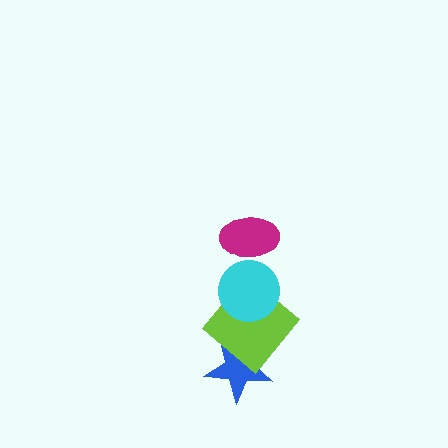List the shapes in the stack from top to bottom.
From top to bottom: the magenta ellipse, the cyan circle, the lime diamond, the blue star.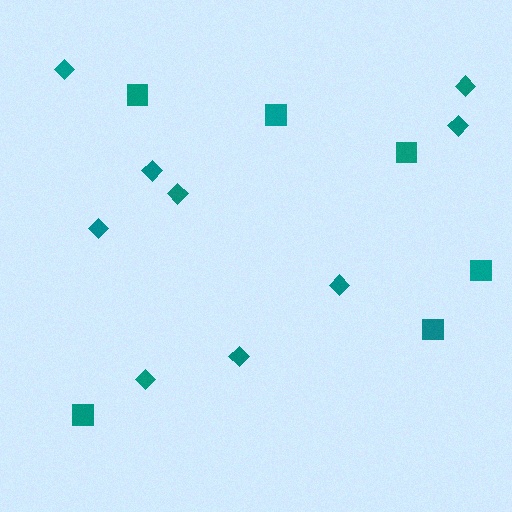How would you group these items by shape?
There are 2 groups: one group of squares (6) and one group of diamonds (9).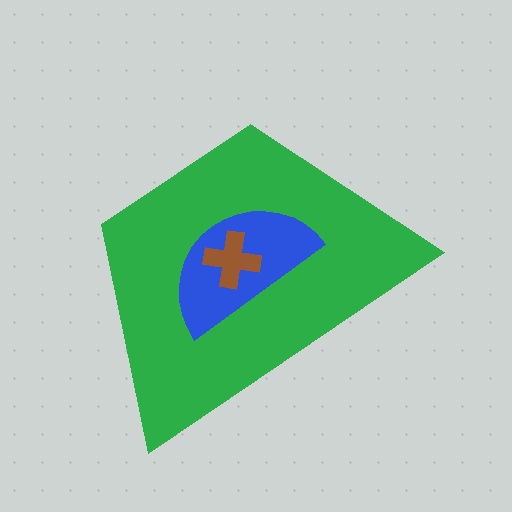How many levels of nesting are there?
3.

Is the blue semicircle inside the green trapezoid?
Yes.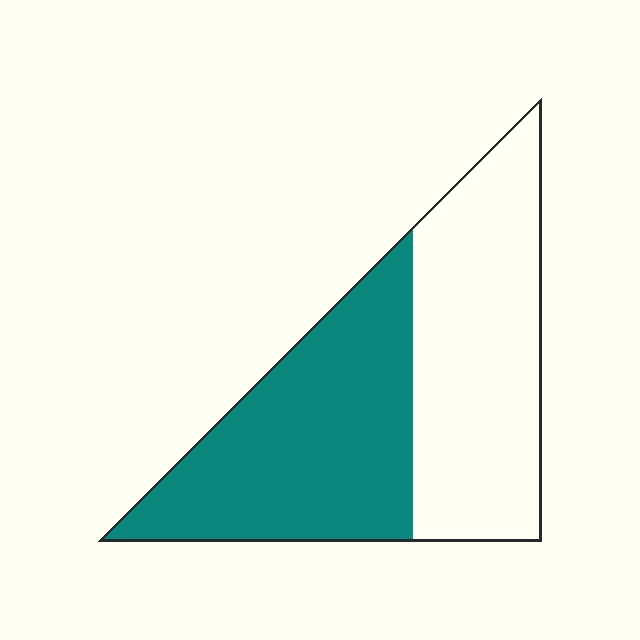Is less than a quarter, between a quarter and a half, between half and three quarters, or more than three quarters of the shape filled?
Between half and three quarters.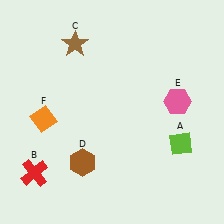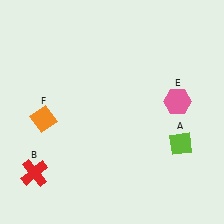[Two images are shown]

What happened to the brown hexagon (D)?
The brown hexagon (D) was removed in Image 2. It was in the bottom-left area of Image 1.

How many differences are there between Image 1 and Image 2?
There are 2 differences between the two images.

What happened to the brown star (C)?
The brown star (C) was removed in Image 2. It was in the top-left area of Image 1.